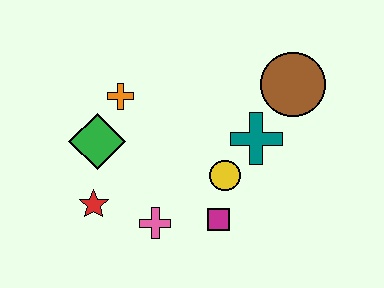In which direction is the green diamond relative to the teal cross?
The green diamond is to the left of the teal cross.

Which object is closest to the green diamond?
The orange cross is closest to the green diamond.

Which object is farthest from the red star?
The brown circle is farthest from the red star.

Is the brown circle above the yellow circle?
Yes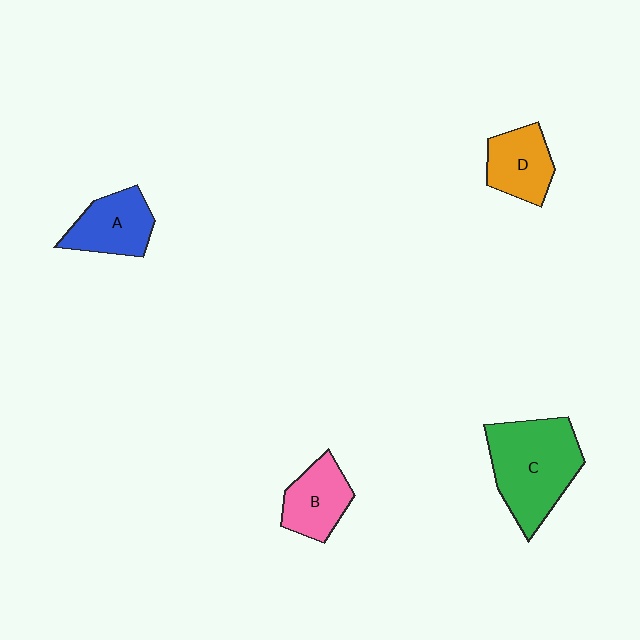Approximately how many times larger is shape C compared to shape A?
Approximately 1.7 times.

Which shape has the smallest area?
Shape B (pink).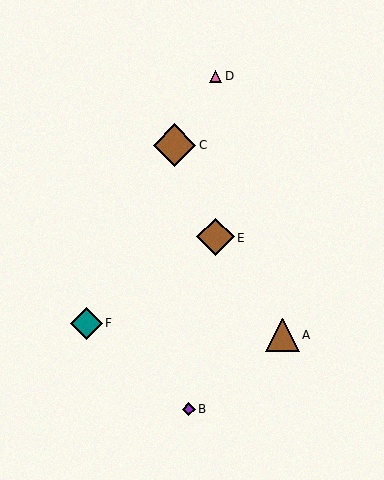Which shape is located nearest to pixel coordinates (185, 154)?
The brown diamond (labeled C) at (175, 145) is nearest to that location.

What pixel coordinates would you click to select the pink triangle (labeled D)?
Click at (215, 77) to select the pink triangle D.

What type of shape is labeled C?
Shape C is a brown diamond.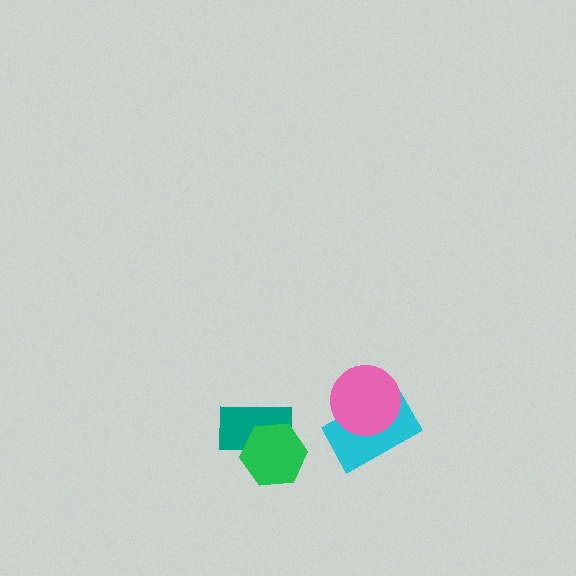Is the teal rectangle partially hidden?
Yes, it is partially covered by another shape.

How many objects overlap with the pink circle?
1 object overlaps with the pink circle.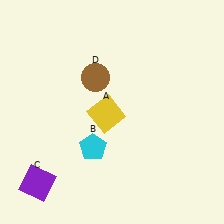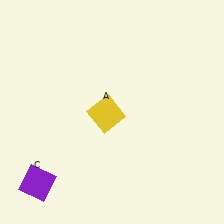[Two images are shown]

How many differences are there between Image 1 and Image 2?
There are 2 differences between the two images.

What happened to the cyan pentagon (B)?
The cyan pentagon (B) was removed in Image 2. It was in the bottom-left area of Image 1.